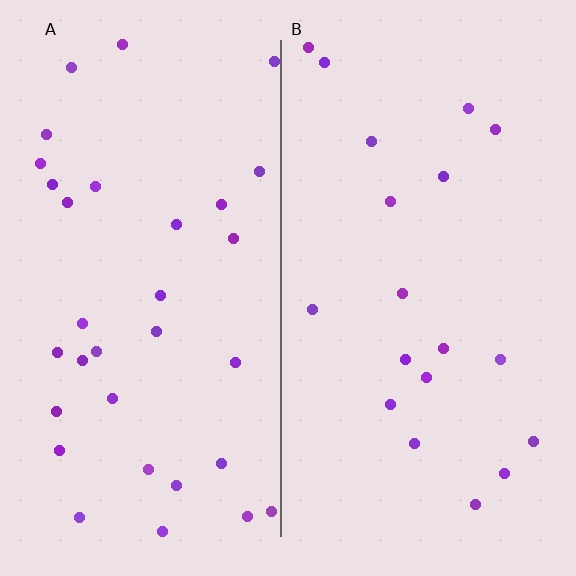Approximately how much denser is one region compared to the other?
Approximately 1.7× — region A over region B.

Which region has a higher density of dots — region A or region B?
A (the left).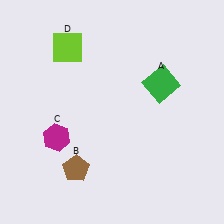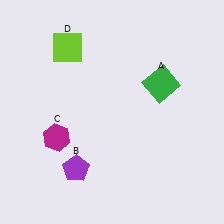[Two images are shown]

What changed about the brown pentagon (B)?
In Image 1, B is brown. In Image 2, it changed to purple.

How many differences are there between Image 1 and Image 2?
There is 1 difference between the two images.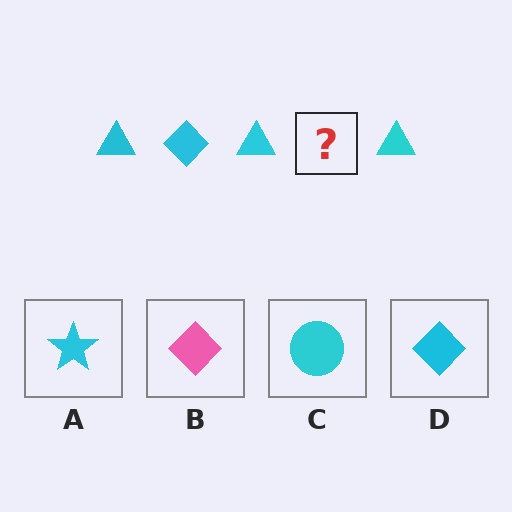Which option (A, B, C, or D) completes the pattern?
D.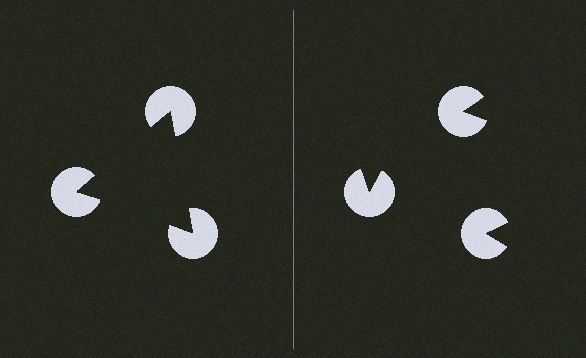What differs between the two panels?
The pac-man discs are positioned identically on both sides; only the wedge orientations differ. On the left they align to a triangle; on the right they are misaligned.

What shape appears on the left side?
An illusory triangle.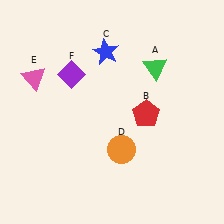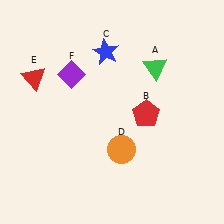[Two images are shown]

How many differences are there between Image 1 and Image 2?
There is 1 difference between the two images.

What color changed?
The triangle (E) changed from pink in Image 1 to red in Image 2.